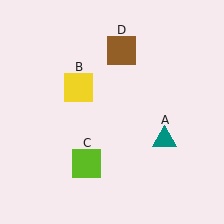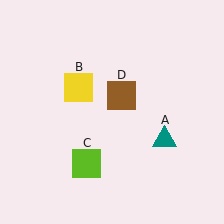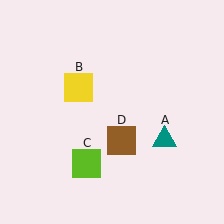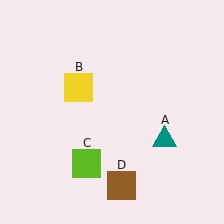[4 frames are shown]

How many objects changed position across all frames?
1 object changed position: brown square (object D).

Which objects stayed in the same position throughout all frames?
Teal triangle (object A) and yellow square (object B) and lime square (object C) remained stationary.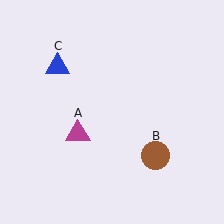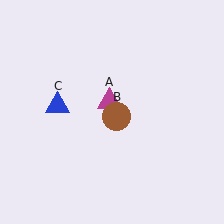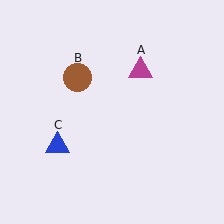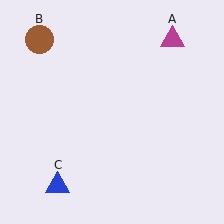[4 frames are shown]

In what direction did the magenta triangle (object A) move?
The magenta triangle (object A) moved up and to the right.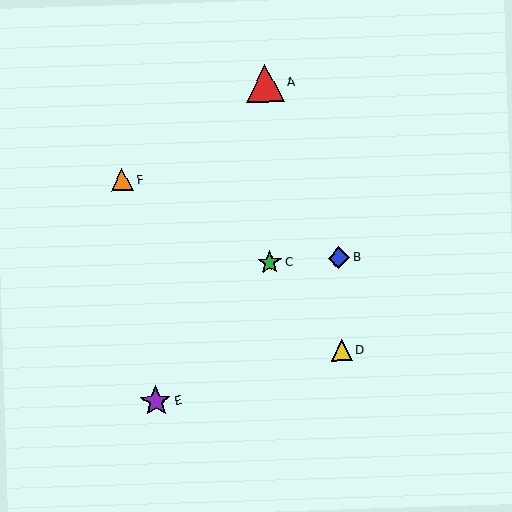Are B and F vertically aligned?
No, B is at x≈339 and F is at x≈122.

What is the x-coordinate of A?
Object A is at x≈265.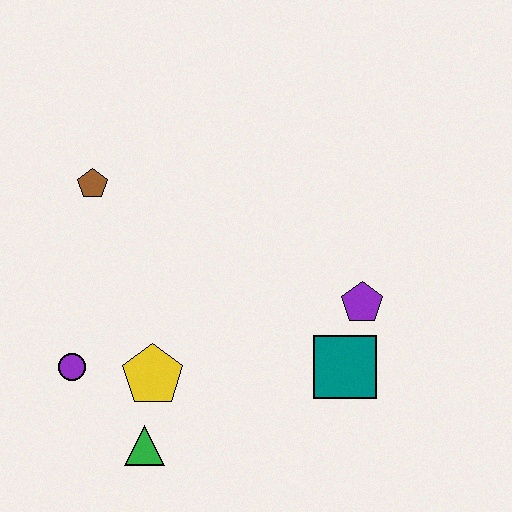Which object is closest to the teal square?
The purple pentagon is closest to the teal square.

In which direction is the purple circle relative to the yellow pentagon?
The purple circle is to the left of the yellow pentagon.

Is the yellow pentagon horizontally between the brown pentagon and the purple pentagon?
Yes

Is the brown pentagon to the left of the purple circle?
No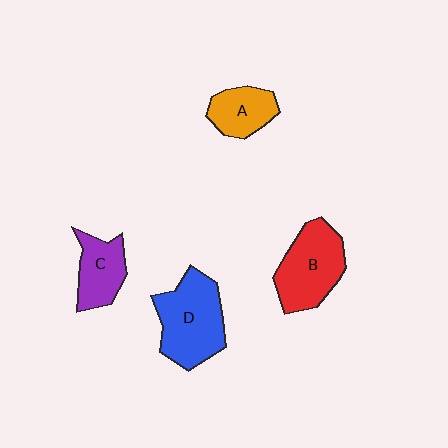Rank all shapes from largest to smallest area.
From largest to smallest: D (blue), B (red), C (purple), A (orange).